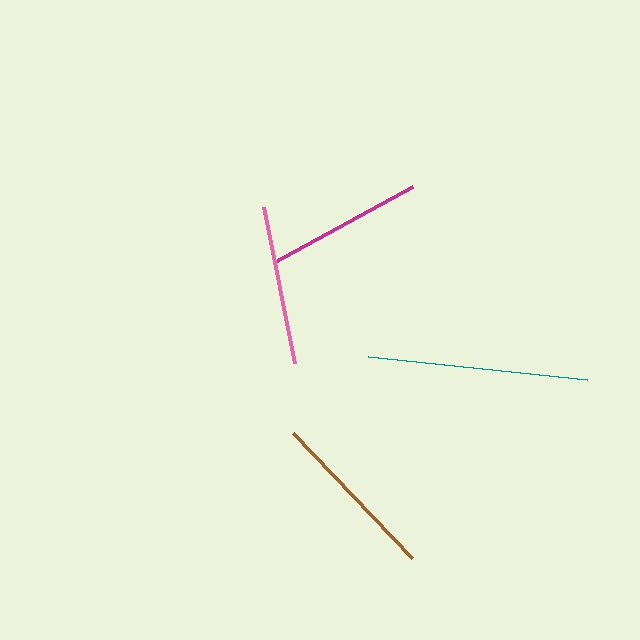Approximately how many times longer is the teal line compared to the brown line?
The teal line is approximately 1.3 times the length of the brown line.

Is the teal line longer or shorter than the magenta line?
The teal line is longer than the magenta line.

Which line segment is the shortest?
The magenta line is the shortest at approximately 158 pixels.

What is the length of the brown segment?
The brown segment is approximately 172 pixels long.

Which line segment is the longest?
The teal line is the longest at approximately 220 pixels.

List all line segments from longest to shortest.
From longest to shortest: teal, brown, pink, magenta.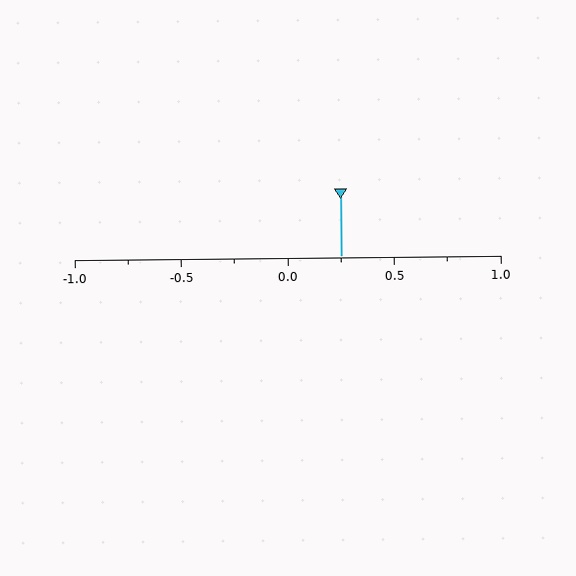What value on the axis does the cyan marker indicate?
The marker indicates approximately 0.25.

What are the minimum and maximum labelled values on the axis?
The axis runs from -1.0 to 1.0.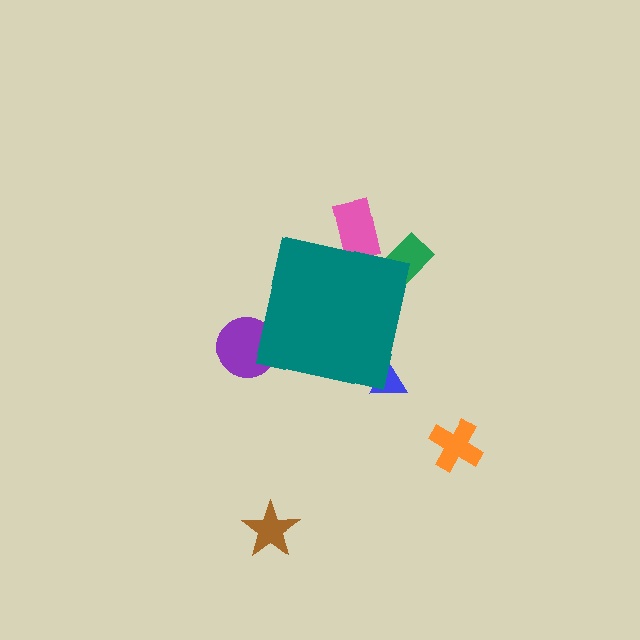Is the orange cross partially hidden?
No, the orange cross is fully visible.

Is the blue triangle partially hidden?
Yes, the blue triangle is partially hidden behind the teal square.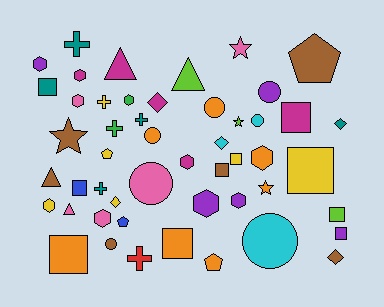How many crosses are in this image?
There are 6 crosses.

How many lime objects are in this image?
There are 3 lime objects.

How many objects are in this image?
There are 50 objects.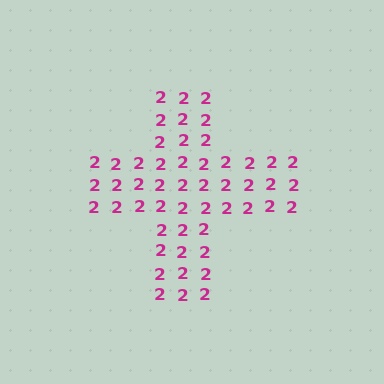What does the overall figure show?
The overall figure shows a cross.